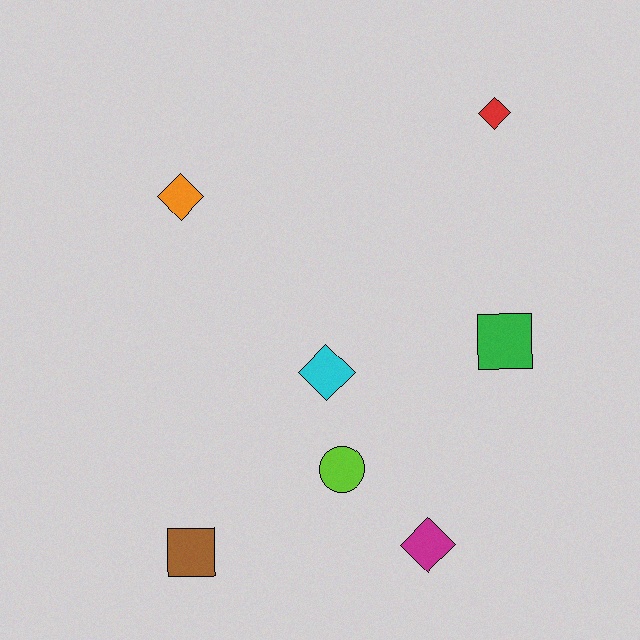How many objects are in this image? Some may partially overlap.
There are 7 objects.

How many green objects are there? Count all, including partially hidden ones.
There is 1 green object.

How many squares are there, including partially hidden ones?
There are 2 squares.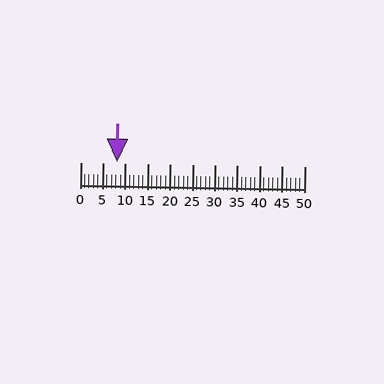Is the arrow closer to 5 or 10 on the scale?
The arrow is closer to 10.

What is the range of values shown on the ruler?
The ruler shows values from 0 to 50.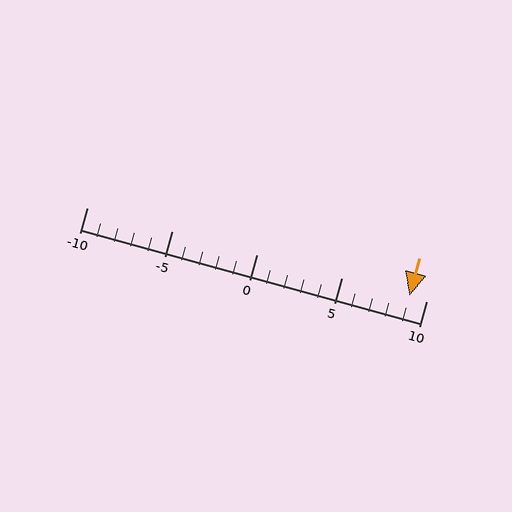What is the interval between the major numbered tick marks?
The major tick marks are spaced 5 units apart.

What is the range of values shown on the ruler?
The ruler shows values from -10 to 10.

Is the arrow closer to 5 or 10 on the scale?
The arrow is closer to 10.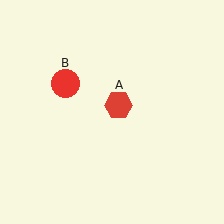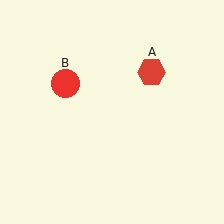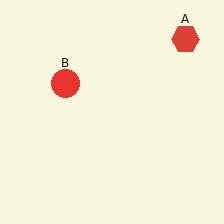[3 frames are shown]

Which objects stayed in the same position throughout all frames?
Red circle (object B) remained stationary.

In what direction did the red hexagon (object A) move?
The red hexagon (object A) moved up and to the right.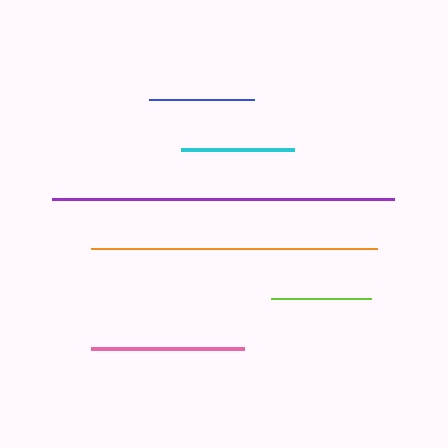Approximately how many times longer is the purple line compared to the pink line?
The purple line is approximately 2.2 times the length of the pink line.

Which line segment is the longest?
The purple line is the longest at approximately 343 pixels.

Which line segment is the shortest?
The lime line is the shortest at approximately 99 pixels.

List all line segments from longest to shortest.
From longest to shortest: purple, orange, pink, cyan, blue, lime.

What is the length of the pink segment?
The pink segment is approximately 153 pixels long.